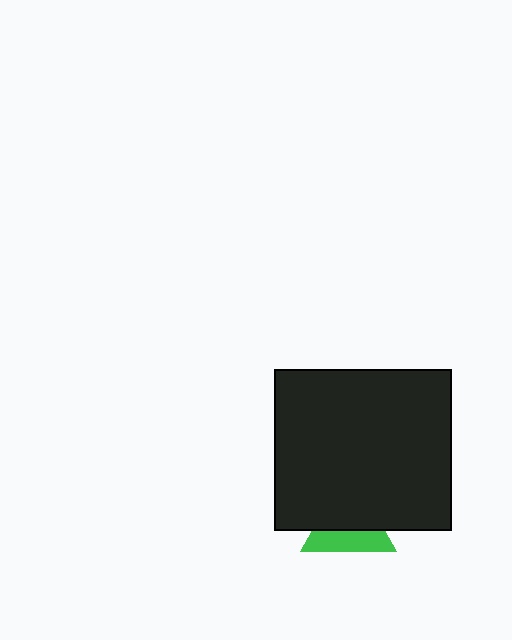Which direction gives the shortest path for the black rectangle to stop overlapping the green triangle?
Moving up gives the shortest separation.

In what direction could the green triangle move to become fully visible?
The green triangle could move down. That would shift it out from behind the black rectangle entirely.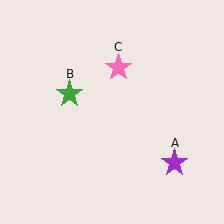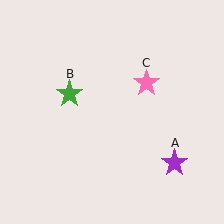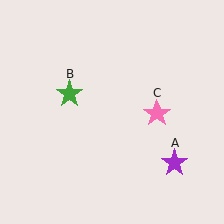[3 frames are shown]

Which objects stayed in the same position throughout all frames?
Purple star (object A) and green star (object B) remained stationary.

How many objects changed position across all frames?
1 object changed position: pink star (object C).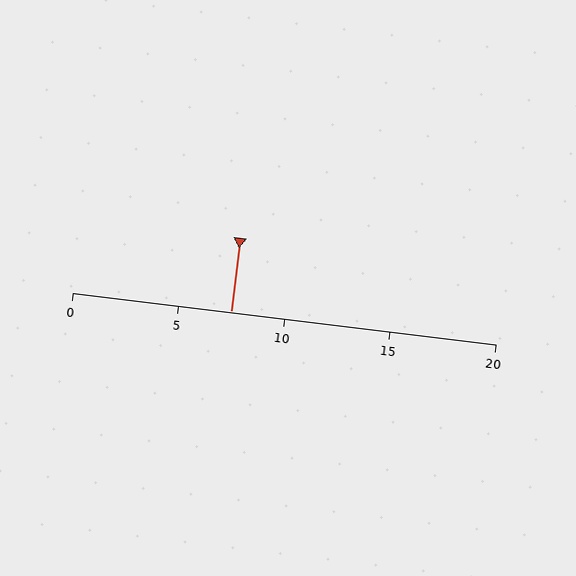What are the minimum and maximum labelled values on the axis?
The axis runs from 0 to 20.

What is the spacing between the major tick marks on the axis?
The major ticks are spaced 5 apart.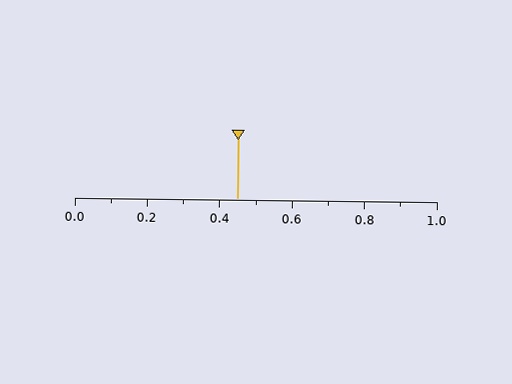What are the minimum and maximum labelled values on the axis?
The axis runs from 0.0 to 1.0.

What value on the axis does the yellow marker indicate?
The marker indicates approximately 0.45.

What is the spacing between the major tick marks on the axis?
The major ticks are spaced 0.2 apart.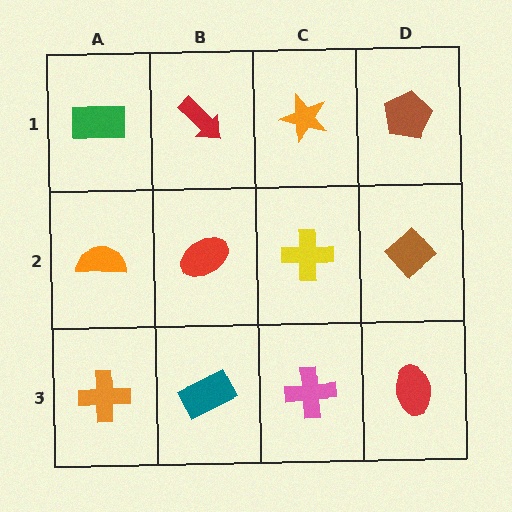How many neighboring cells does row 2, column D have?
3.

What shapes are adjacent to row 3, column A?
An orange semicircle (row 2, column A), a teal rectangle (row 3, column B).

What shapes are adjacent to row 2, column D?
A brown pentagon (row 1, column D), a red ellipse (row 3, column D), a yellow cross (row 2, column C).